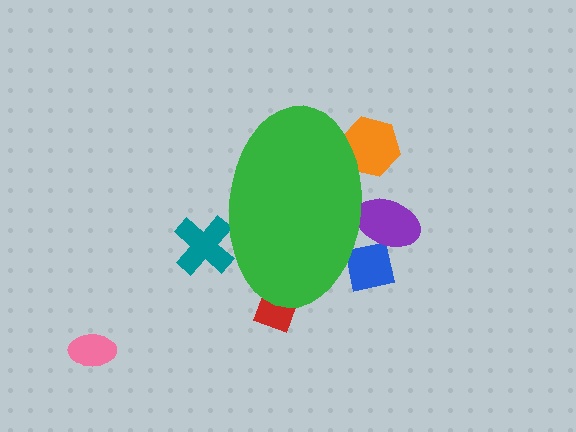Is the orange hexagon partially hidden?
Yes, the orange hexagon is partially hidden behind the green ellipse.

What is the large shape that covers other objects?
A green ellipse.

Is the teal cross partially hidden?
Yes, the teal cross is partially hidden behind the green ellipse.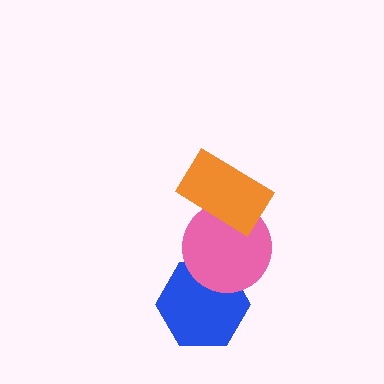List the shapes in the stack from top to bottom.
From top to bottom: the orange rectangle, the pink circle, the blue hexagon.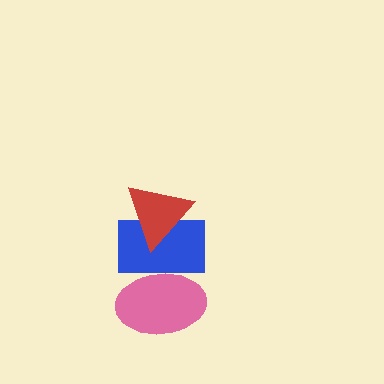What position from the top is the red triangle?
The red triangle is 1st from the top.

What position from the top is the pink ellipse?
The pink ellipse is 3rd from the top.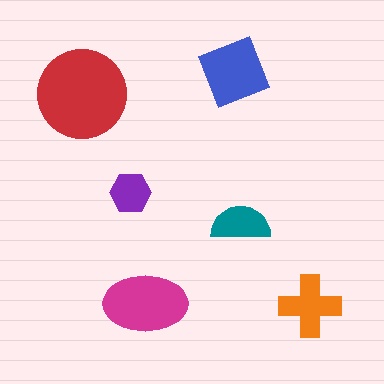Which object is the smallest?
The purple hexagon.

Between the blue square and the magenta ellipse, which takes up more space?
The magenta ellipse.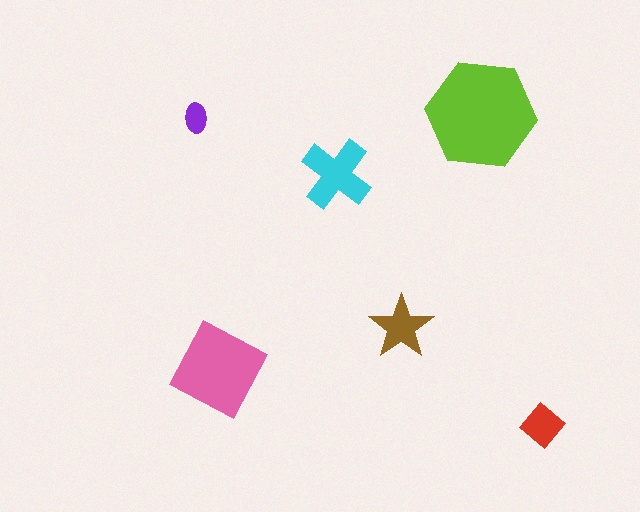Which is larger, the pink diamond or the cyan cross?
The pink diamond.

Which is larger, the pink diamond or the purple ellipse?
The pink diamond.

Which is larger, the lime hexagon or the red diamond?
The lime hexagon.